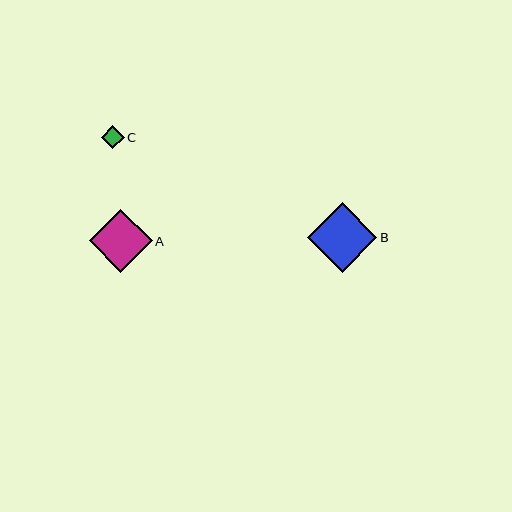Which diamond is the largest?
Diamond B is the largest with a size of approximately 69 pixels.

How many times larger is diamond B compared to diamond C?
Diamond B is approximately 3.0 times the size of diamond C.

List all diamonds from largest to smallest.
From largest to smallest: B, A, C.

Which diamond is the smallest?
Diamond C is the smallest with a size of approximately 23 pixels.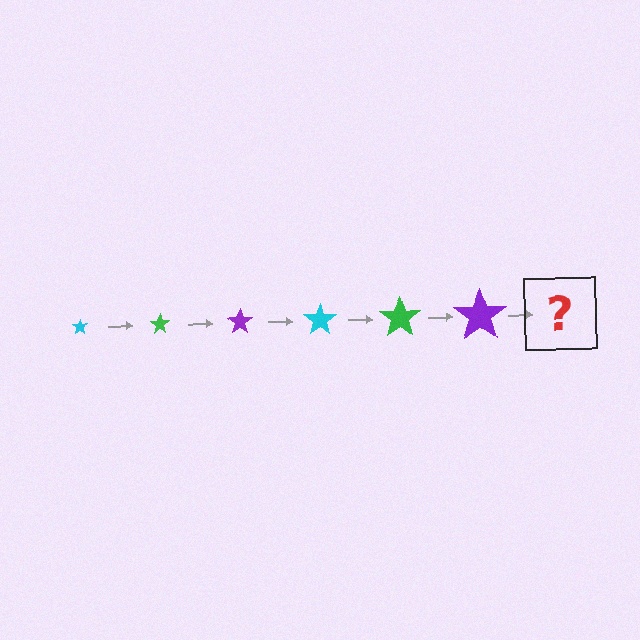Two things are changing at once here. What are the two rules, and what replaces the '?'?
The two rules are that the star grows larger each step and the color cycles through cyan, green, and purple. The '?' should be a cyan star, larger than the previous one.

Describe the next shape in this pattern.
It should be a cyan star, larger than the previous one.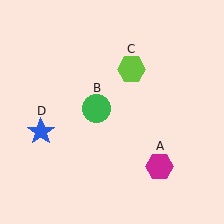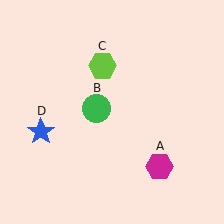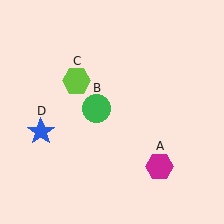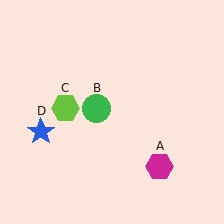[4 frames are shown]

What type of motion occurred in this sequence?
The lime hexagon (object C) rotated counterclockwise around the center of the scene.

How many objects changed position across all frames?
1 object changed position: lime hexagon (object C).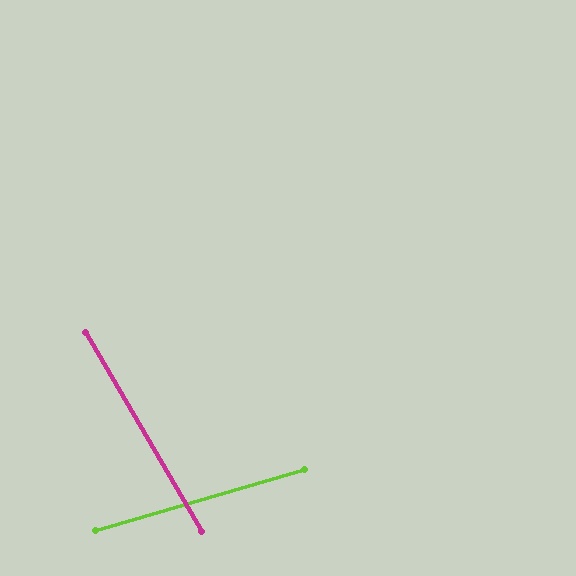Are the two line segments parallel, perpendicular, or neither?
Neither parallel nor perpendicular — they differ by about 76°.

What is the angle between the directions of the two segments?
Approximately 76 degrees.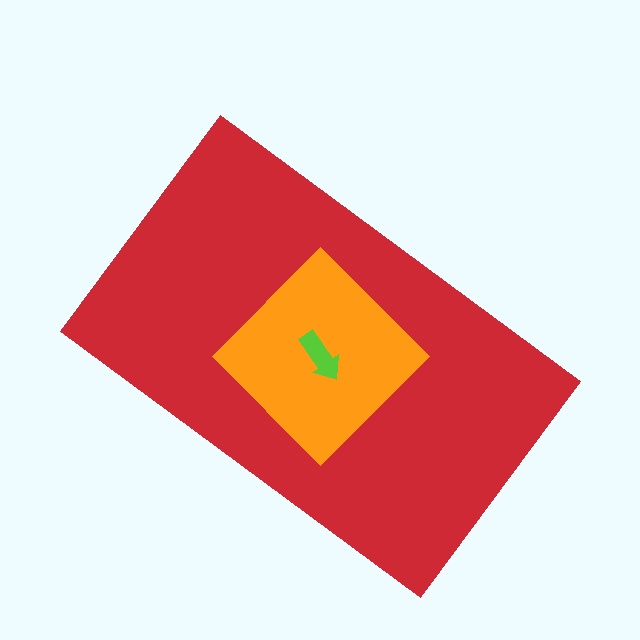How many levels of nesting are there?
3.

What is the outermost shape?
The red rectangle.